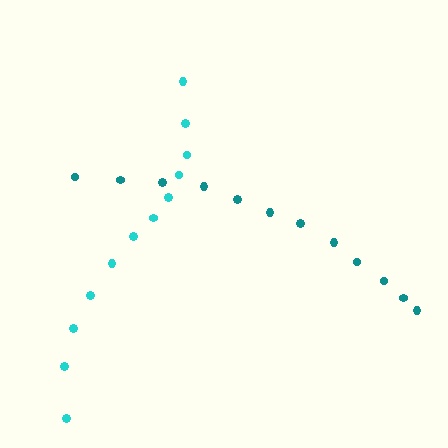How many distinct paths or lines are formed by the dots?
There are 2 distinct paths.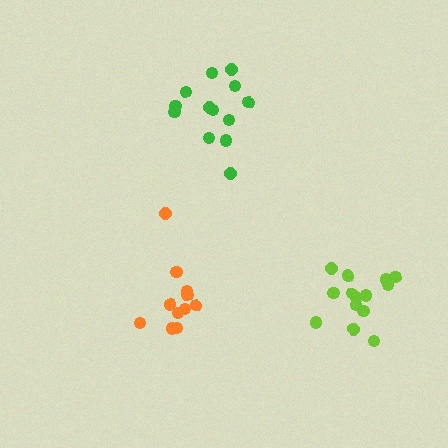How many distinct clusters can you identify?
There are 3 distinct clusters.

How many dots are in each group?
Group 1: 13 dots, Group 2: 14 dots, Group 3: 11 dots (38 total).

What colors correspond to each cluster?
The clusters are colored: green, lime, orange.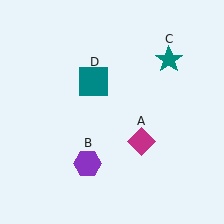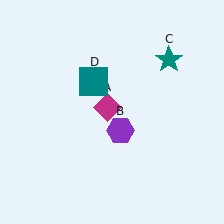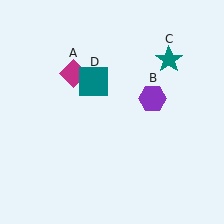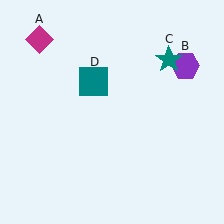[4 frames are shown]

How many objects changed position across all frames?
2 objects changed position: magenta diamond (object A), purple hexagon (object B).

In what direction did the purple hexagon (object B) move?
The purple hexagon (object B) moved up and to the right.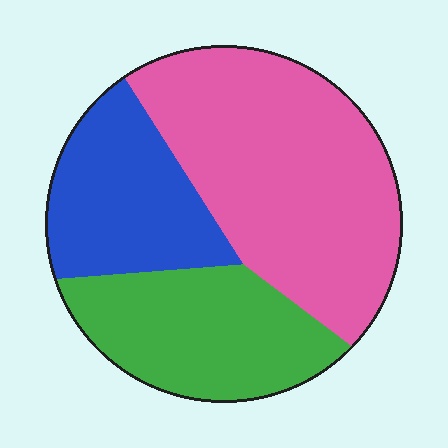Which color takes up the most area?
Pink, at roughly 50%.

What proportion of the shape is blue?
Blue takes up about one quarter (1/4) of the shape.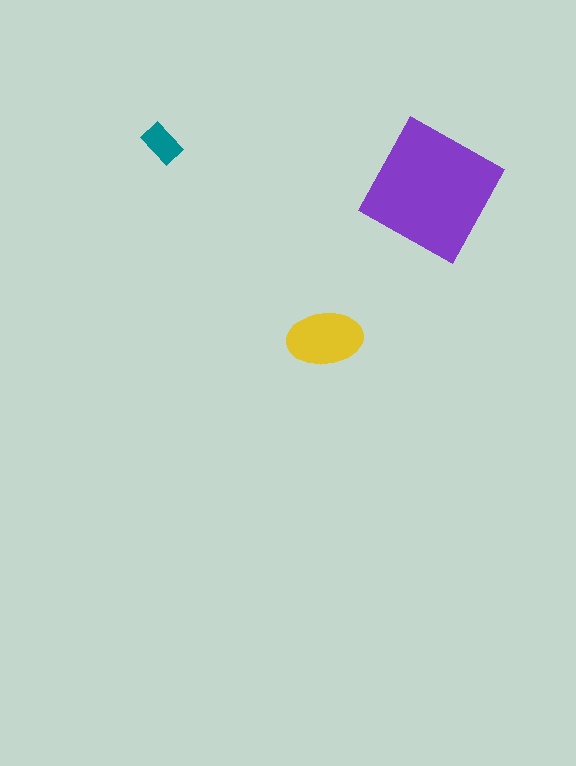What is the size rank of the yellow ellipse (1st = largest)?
2nd.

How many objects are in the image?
There are 3 objects in the image.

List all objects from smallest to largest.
The teal rectangle, the yellow ellipse, the purple square.